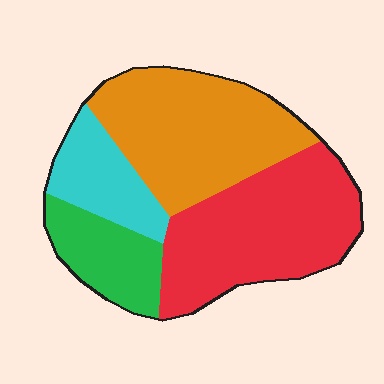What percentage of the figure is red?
Red covers around 35% of the figure.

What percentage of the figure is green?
Green takes up about one eighth (1/8) of the figure.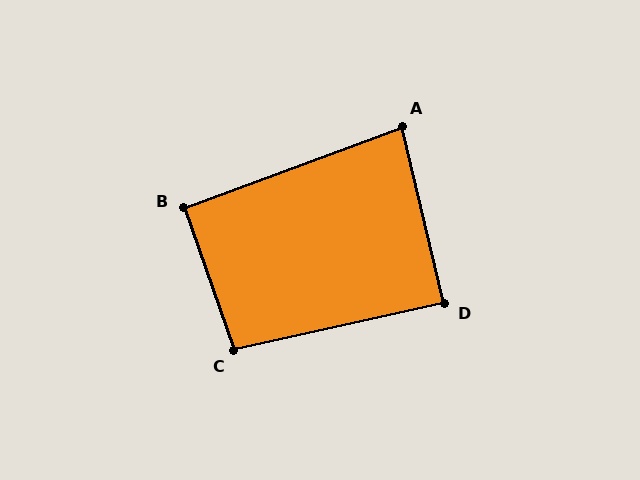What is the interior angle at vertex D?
Approximately 89 degrees (approximately right).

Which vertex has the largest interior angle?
C, at approximately 97 degrees.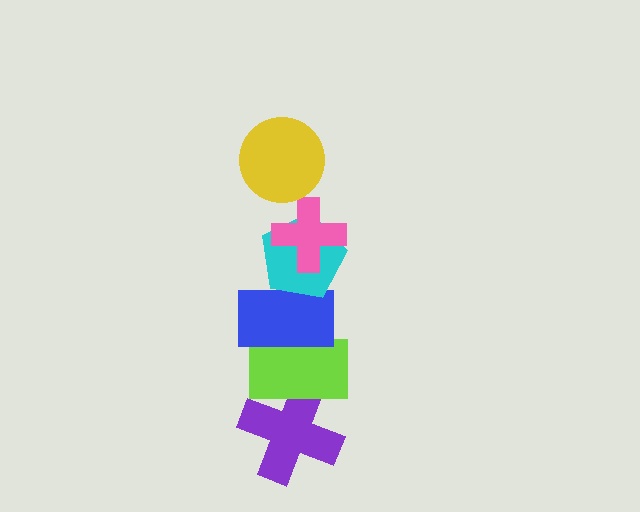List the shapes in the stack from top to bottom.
From top to bottom: the yellow circle, the pink cross, the cyan pentagon, the blue rectangle, the lime rectangle, the purple cross.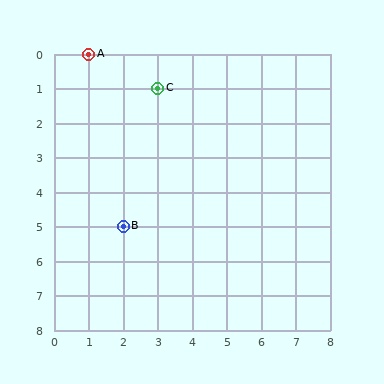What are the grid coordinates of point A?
Point A is at grid coordinates (1, 0).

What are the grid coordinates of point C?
Point C is at grid coordinates (3, 1).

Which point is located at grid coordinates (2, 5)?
Point B is at (2, 5).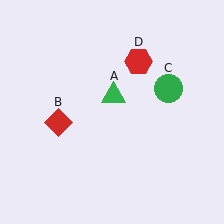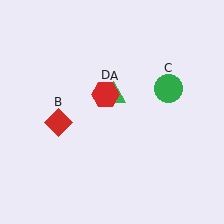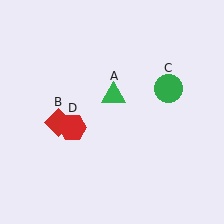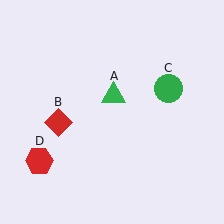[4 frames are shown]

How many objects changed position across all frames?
1 object changed position: red hexagon (object D).